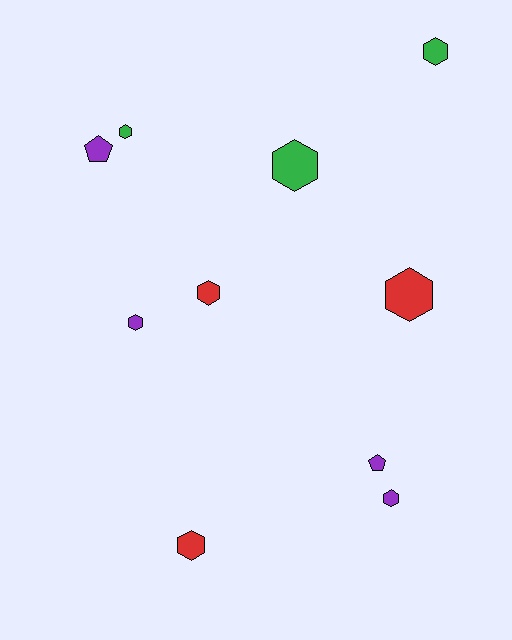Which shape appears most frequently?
Hexagon, with 8 objects.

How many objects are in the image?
There are 10 objects.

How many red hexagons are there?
There are 3 red hexagons.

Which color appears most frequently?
Purple, with 4 objects.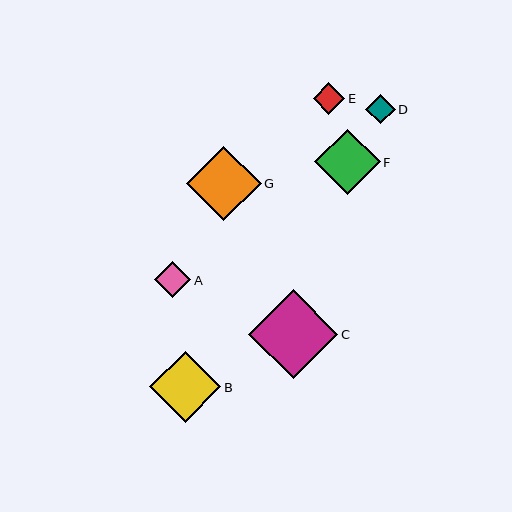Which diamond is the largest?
Diamond C is the largest with a size of approximately 89 pixels.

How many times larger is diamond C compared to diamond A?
Diamond C is approximately 2.5 times the size of diamond A.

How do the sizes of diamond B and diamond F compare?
Diamond B and diamond F are approximately the same size.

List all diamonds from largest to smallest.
From largest to smallest: C, G, B, F, A, E, D.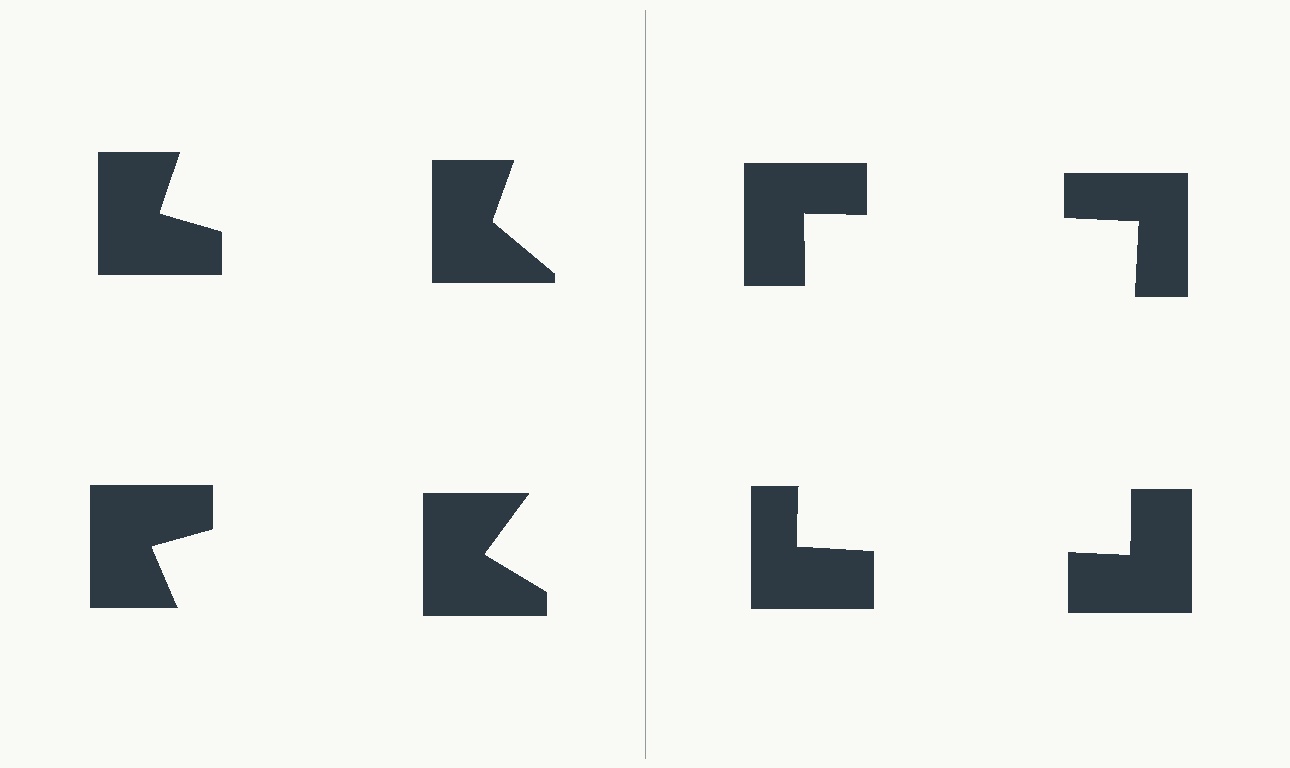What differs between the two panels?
The notched squares are positioned identically on both sides; only the wedge orientations differ. On the right they align to a square; on the left they are misaligned.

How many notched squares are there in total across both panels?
8 — 4 on each side.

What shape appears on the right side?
An illusory square.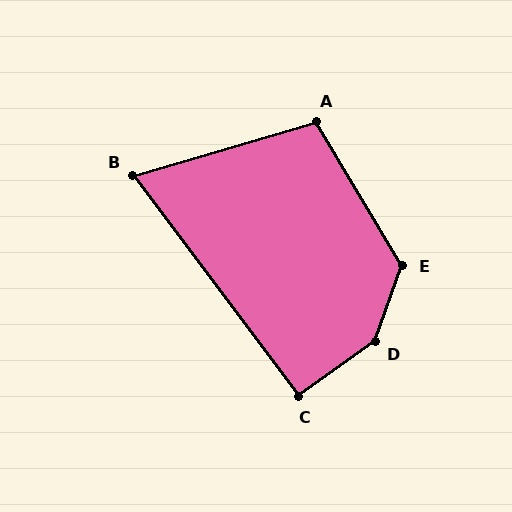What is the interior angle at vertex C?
Approximately 91 degrees (approximately right).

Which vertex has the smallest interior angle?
B, at approximately 69 degrees.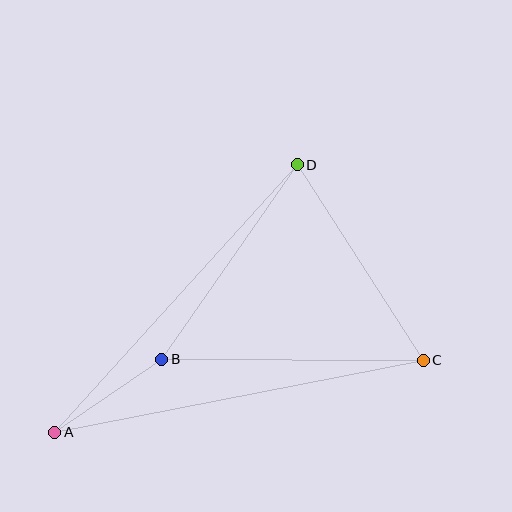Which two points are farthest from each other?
Points A and C are farthest from each other.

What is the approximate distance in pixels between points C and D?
The distance between C and D is approximately 233 pixels.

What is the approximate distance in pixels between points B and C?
The distance between B and C is approximately 261 pixels.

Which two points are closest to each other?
Points A and B are closest to each other.